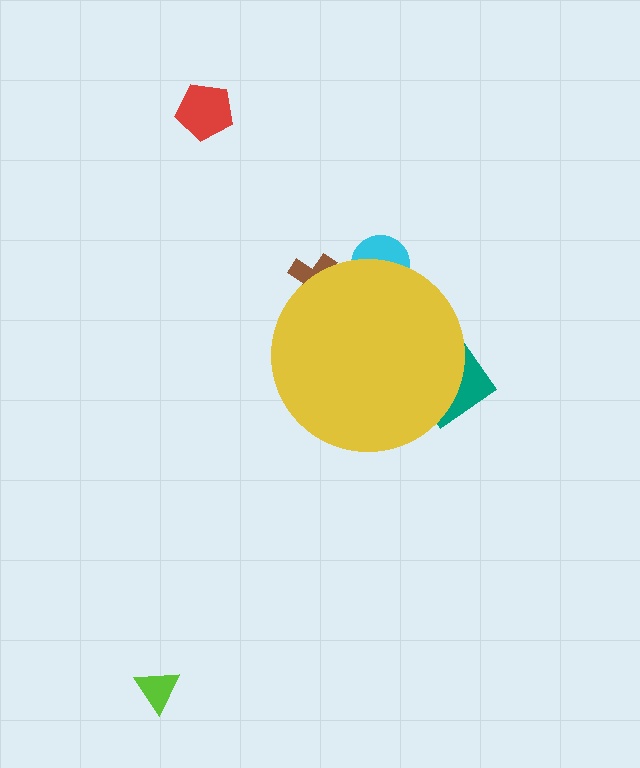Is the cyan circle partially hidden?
Yes, the cyan circle is partially hidden behind the yellow circle.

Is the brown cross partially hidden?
Yes, the brown cross is partially hidden behind the yellow circle.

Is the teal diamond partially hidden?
Yes, the teal diamond is partially hidden behind the yellow circle.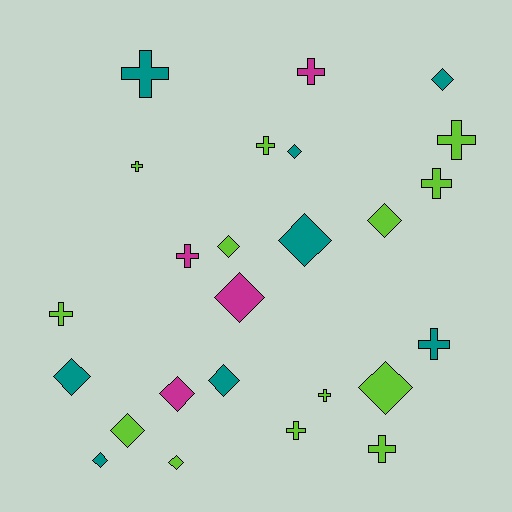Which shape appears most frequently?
Diamond, with 13 objects.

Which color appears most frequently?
Lime, with 13 objects.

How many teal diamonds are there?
There are 6 teal diamonds.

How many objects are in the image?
There are 25 objects.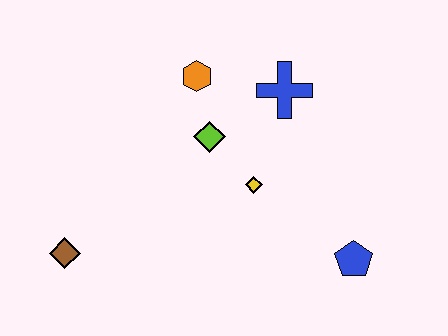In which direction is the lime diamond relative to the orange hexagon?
The lime diamond is below the orange hexagon.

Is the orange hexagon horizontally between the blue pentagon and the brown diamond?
Yes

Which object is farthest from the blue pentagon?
The brown diamond is farthest from the blue pentagon.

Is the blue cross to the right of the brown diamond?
Yes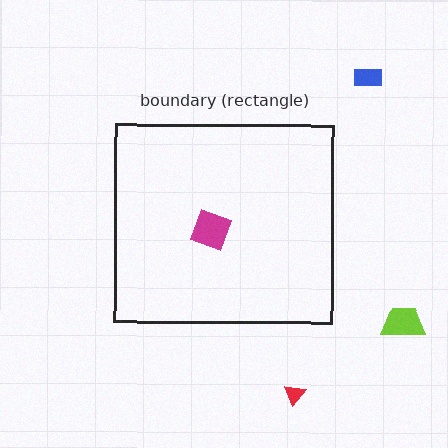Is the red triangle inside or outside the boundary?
Outside.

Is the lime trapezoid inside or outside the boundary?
Outside.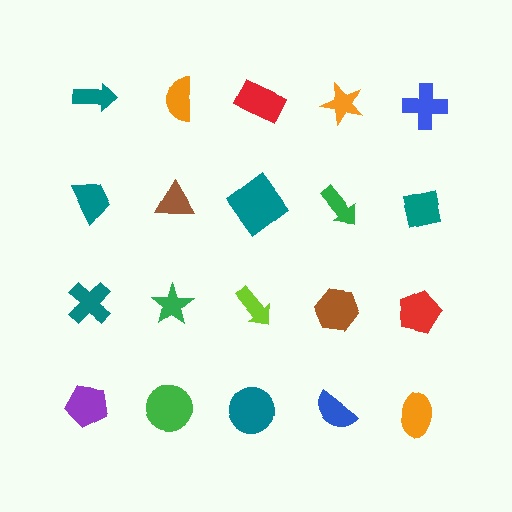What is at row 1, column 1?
A teal arrow.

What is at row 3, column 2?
A green star.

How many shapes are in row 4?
5 shapes.